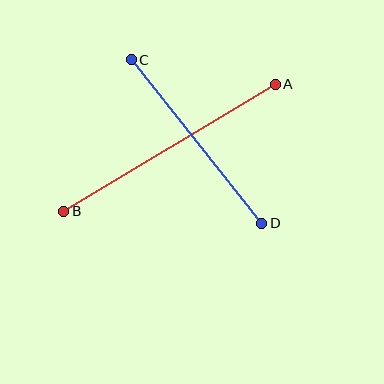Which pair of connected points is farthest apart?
Points A and B are farthest apart.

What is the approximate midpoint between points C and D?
The midpoint is at approximately (197, 142) pixels.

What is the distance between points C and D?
The distance is approximately 209 pixels.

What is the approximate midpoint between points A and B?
The midpoint is at approximately (169, 148) pixels.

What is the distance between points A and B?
The distance is approximately 247 pixels.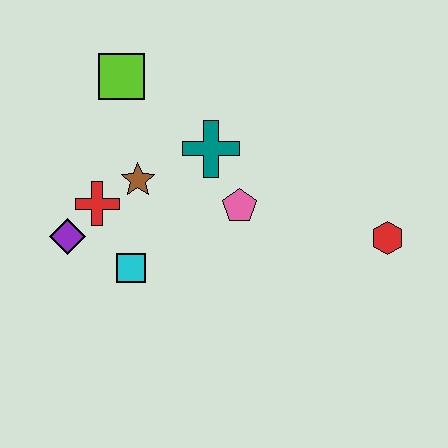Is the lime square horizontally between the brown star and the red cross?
Yes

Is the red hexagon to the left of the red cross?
No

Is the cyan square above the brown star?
No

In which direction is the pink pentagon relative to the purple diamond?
The pink pentagon is to the right of the purple diamond.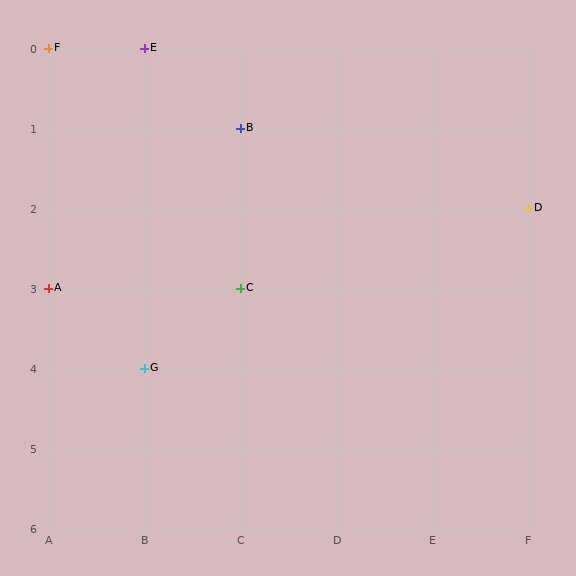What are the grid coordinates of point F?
Point F is at grid coordinates (A, 0).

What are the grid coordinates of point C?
Point C is at grid coordinates (C, 3).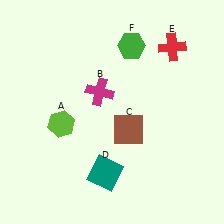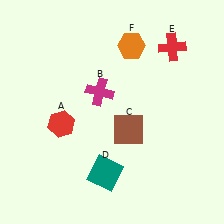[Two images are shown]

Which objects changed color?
A changed from lime to red. F changed from green to orange.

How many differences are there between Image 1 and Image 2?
There are 2 differences between the two images.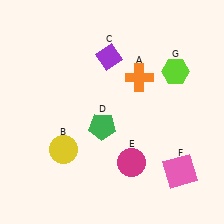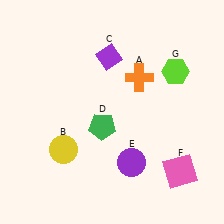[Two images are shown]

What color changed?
The circle (E) changed from magenta in Image 1 to purple in Image 2.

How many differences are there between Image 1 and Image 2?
There is 1 difference between the two images.